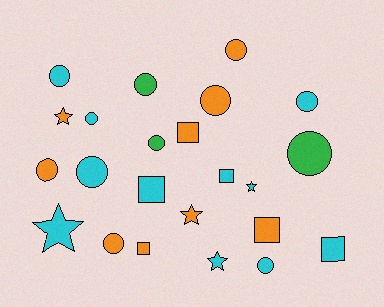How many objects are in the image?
There are 23 objects.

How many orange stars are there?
There are 2 orange stars.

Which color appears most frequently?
Cyan, with 11 objects.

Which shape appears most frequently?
Circle, with 12 objects.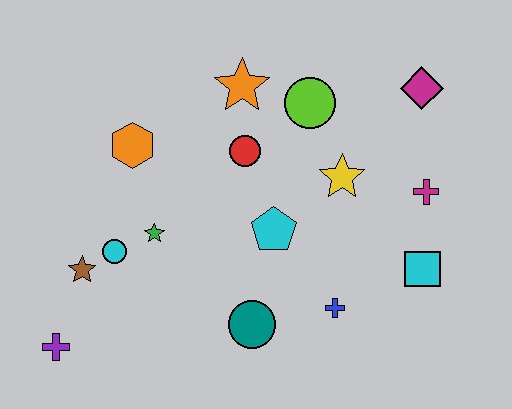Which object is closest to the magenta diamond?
The magenta cross is closest to the magenta diamond.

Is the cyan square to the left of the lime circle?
No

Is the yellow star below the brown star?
No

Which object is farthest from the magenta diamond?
The purple cross is farthest from the magenta diamond.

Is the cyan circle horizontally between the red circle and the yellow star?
No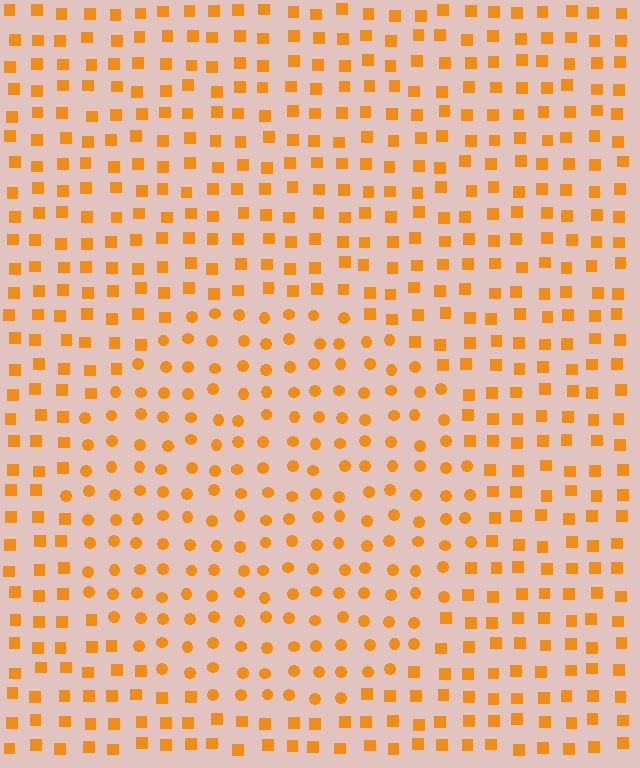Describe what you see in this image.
The image is filled with small orange elements arranged in a uniform grid. A circle-shaped region contains circles, while the surrounding area contains squares. The boundary is defined purely by the change in element shape.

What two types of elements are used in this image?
The image uses circles inside the circle region and squares outside it.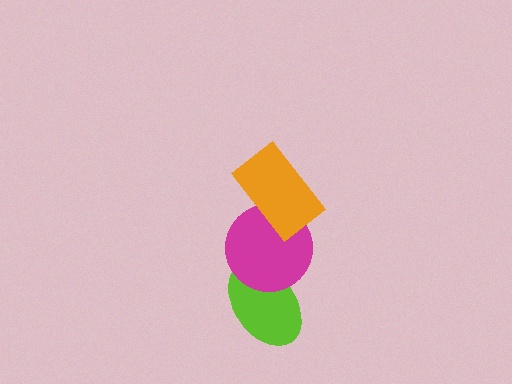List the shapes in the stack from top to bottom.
From top to bottom: the orange rectangle, the magenta circle, the lime ellipse.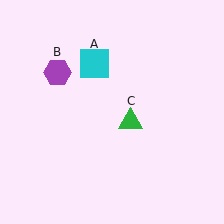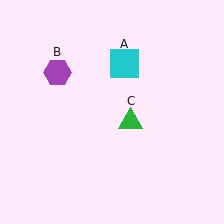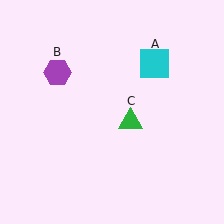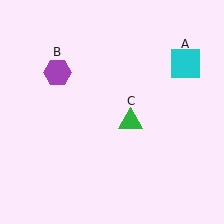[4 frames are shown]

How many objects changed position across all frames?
1 object changed position: cyan square (object A).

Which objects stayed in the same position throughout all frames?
Purple hexagon (object B) and green triangle (object C) remained stationary.